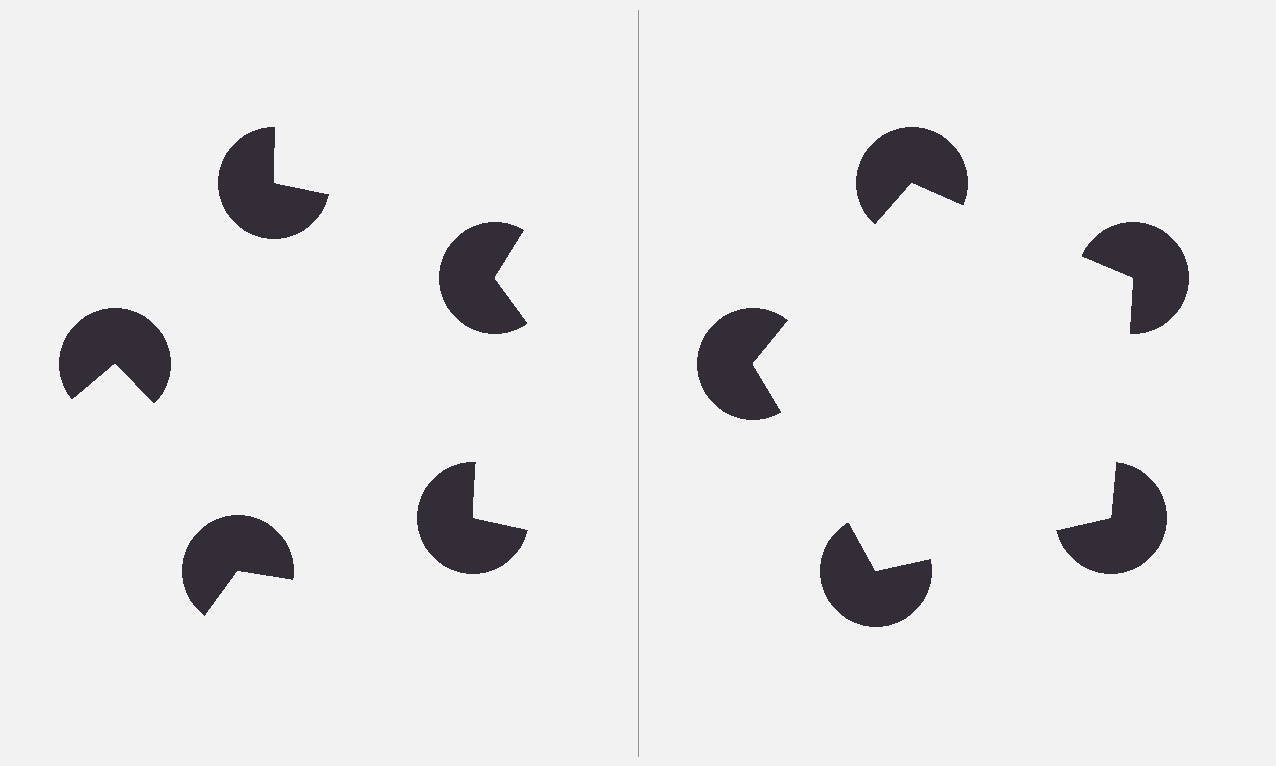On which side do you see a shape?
An illusory pentagon appears on the right side. On the left side the wedge cuts are rotated, so no coherent shape forms.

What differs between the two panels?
The pac-man discs are positioned identically on both sides; only the wedge orientations differ. On the right they align to a pentagon; on the left they are misaligned.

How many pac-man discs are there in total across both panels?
10 — 5 on each side.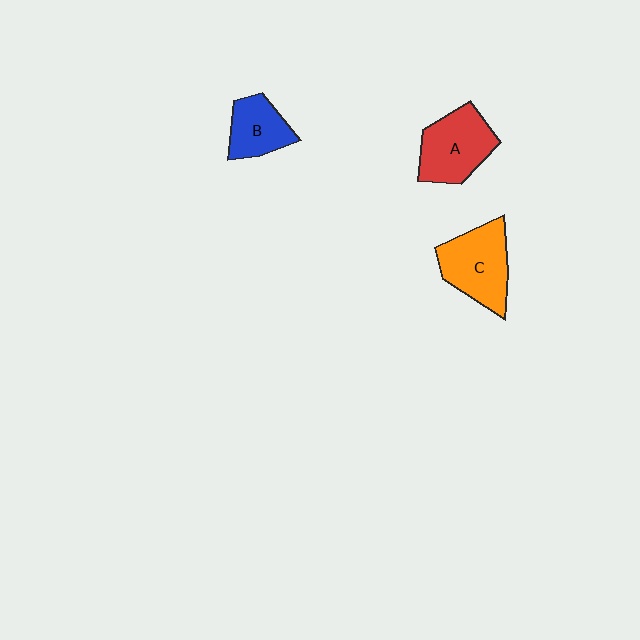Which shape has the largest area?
Shape C (orange).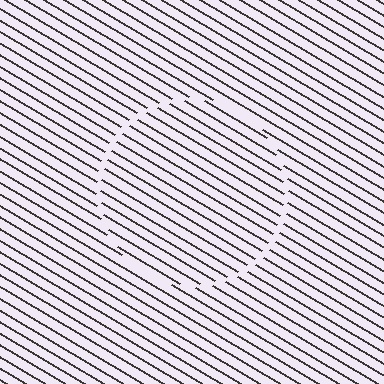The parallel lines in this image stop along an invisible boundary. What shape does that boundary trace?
An illusory circle. The interior of the shape contains the same grating, shifted by half a period — the contour is defined by the phase discontinuity where line-ends from the inner and outer gratings abut.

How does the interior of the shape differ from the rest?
The interior of the shape contains the same grating, shifted by half a period — the contour is defined by the phase discontinuity where line-ends from the inner and outer gratings abut.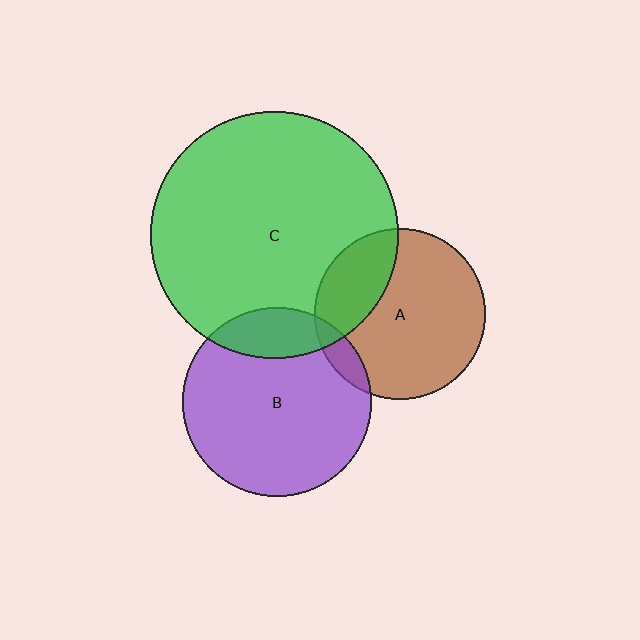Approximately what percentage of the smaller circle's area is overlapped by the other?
Approximately 25%.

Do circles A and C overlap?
Yes.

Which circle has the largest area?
Circle C (green).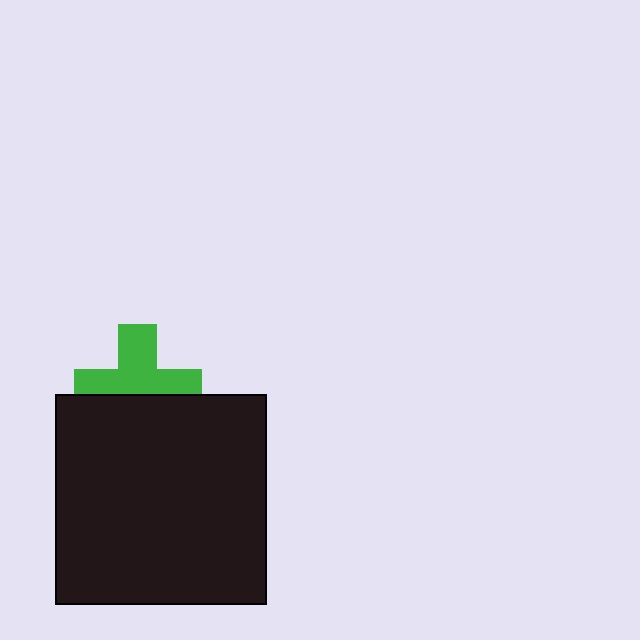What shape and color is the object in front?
The object in front is a black square.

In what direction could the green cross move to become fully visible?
The green cross could move up. That would shift it out from behind the black square entirely.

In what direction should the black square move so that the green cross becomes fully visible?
The black square should move down. That is the shortest direction to clear the overlap and leave the green cross fully visible.